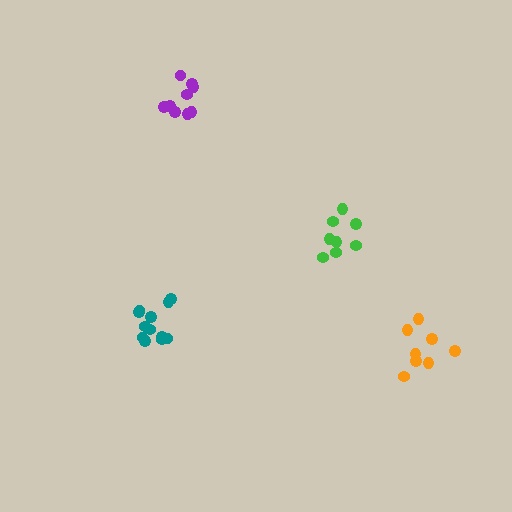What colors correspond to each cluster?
The clusters are colored: green, orange, teal, purple.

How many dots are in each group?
Group 1: 8 dots, Group 2: 8 dots, Group 3: 12 dots, Group 4: 9 dots (37 total).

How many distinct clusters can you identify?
There are 4 distinct clusters.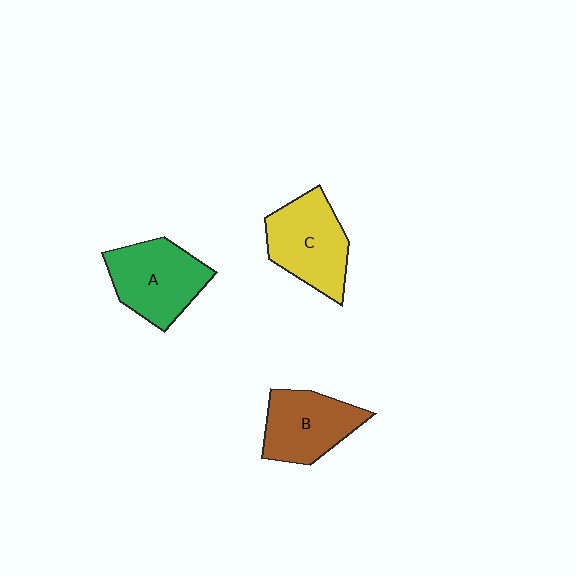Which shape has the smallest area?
Shape B (brown).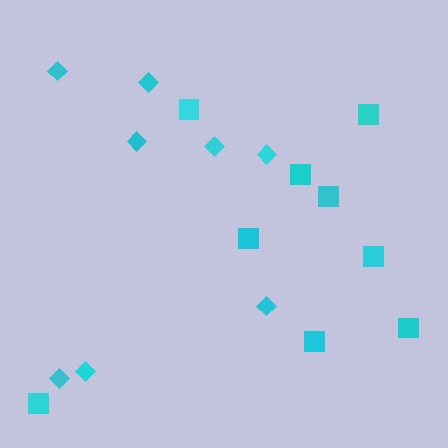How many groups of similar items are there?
There are 2 groups: one group of squares (9) and one group of diamonds (8).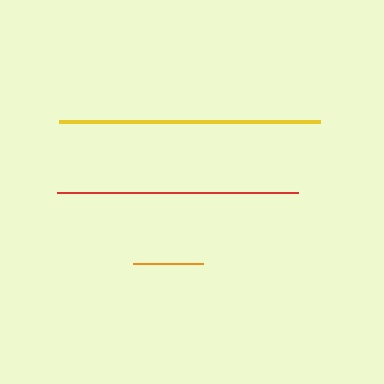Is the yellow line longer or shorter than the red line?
The yellow line is longer than the red line.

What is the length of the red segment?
The red segment is approximately 240 pixels long.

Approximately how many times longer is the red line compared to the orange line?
The red line is approximately 3.4 times the length of the orange line.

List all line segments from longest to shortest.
From longest to shortest: yellow, red, orange.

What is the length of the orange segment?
The orange segment is approximately 71 pixels long.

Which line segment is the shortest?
The orange line is the shortest at approximately 71 pixels.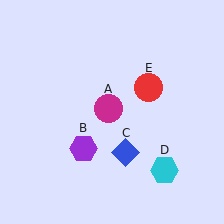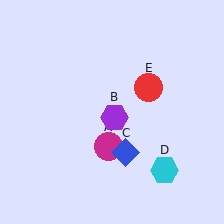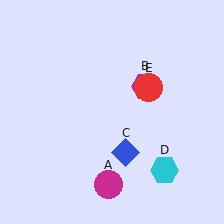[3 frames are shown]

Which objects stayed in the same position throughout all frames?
Blue diamond (object C) and cyan hexagon (object D) and red circle (object E) remained stationary.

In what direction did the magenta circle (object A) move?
The magenta circle (object A) moved down.